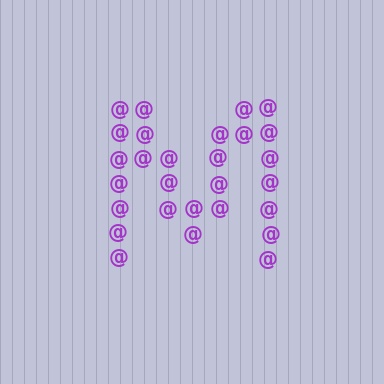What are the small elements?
The small elements are at signs.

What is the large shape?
The large shape is the letter M.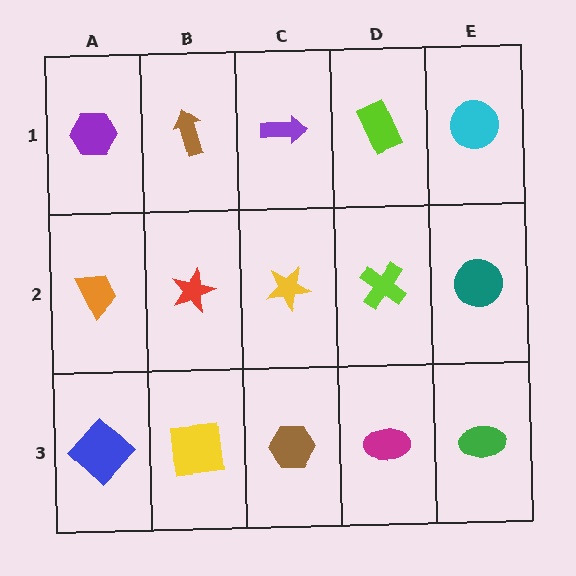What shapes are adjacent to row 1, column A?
An orange trapezoid (row 2, column A), a brown arrow (row 1, column B).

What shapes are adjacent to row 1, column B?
A red star (row 2, column B), a purple hexagon (row 1, column A), a purple arrow (row 1, column C).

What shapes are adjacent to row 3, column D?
A lime cross (row 2, column D), a brown hexagon (row 3, column C), a green ellipse (row 3, column E).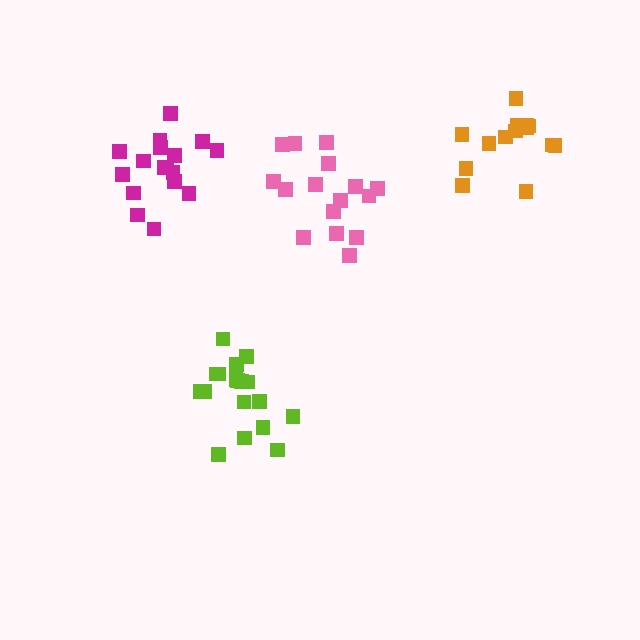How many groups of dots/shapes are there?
There are 4 groups.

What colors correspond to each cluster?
The clusters are colored: lime, orange, pink, magenta.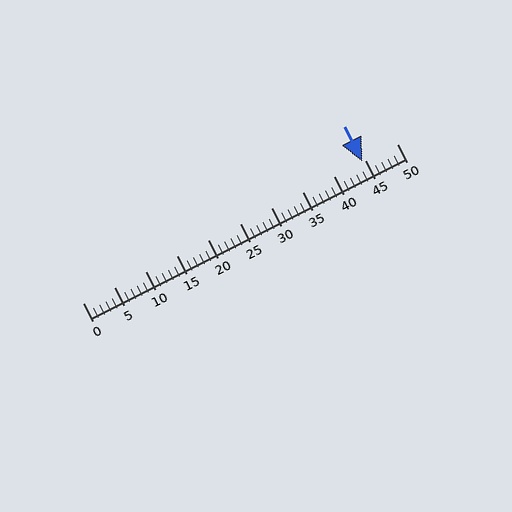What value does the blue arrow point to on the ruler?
The blue arrow points to approximately 44.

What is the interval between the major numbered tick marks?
The major tick marks are spaced 5 units apart.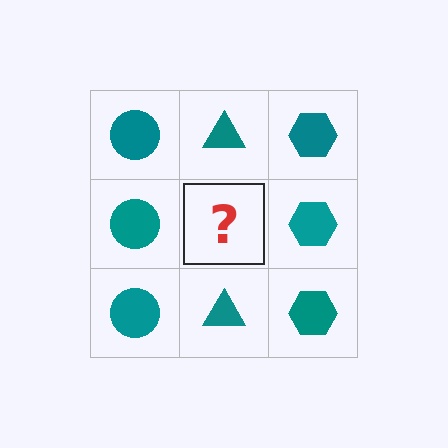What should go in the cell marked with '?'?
The missing cell should contain a teal triangle.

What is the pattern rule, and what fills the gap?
The rule is that each column has a consistent shape. The gap should be filled with a teal triangle.